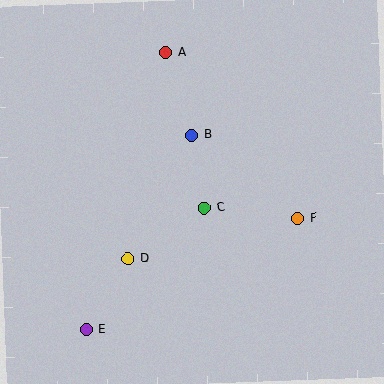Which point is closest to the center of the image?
Point C at (204, 208) is closest to the center.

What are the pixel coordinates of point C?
Point C is at (204, 208).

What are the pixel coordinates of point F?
Point F is at (298, 218).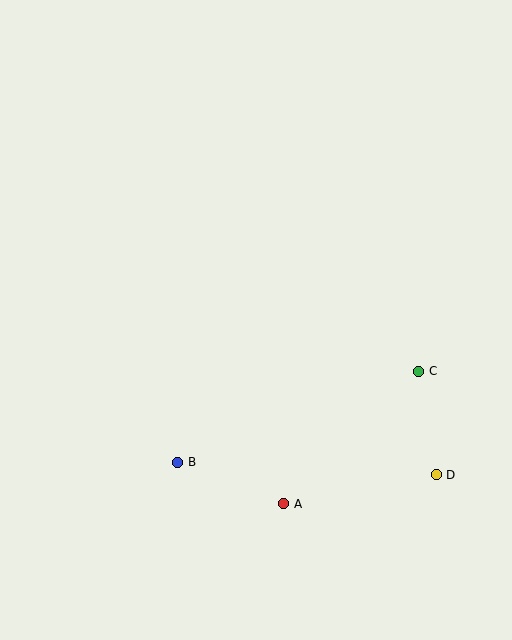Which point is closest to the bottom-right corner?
Point D is closest to the bottom-right corner.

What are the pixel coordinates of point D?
Point D is at (436, 475).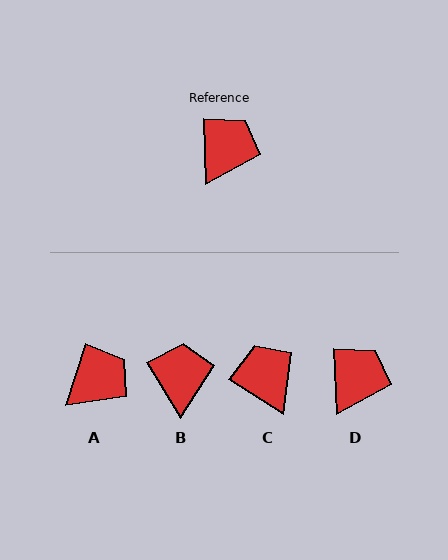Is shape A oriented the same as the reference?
No, it is off by about 20 degrees.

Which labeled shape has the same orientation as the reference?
D.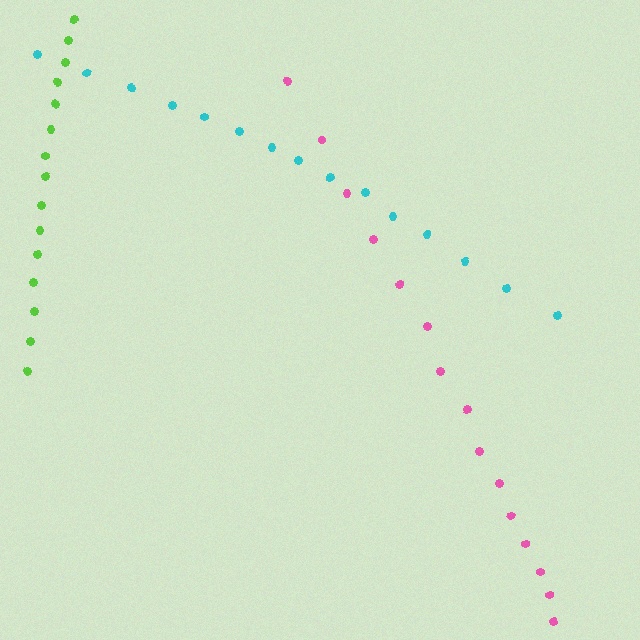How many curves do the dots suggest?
There are 3 distinct paths.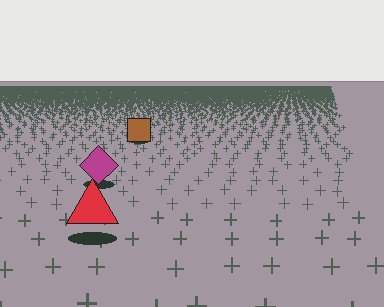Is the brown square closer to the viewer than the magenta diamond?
No. The magenta diamond is closer — you can tell from the texture gradient: the ground texture is coarser near it.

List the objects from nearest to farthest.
From nearest to farthest: the red triangle, the magenta diamond, the brown square.